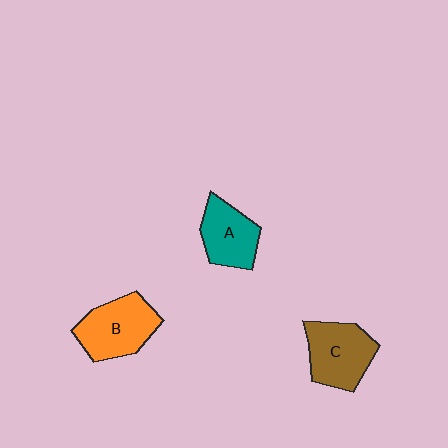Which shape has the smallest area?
Shape A (teal).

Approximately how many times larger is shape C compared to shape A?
Approximately 1.2 times.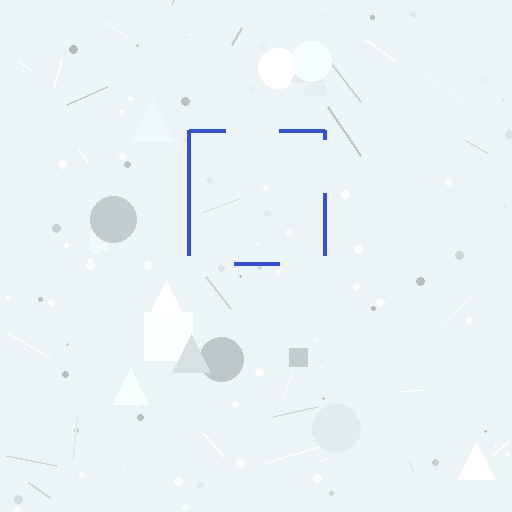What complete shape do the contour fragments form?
The contour fragments form a square.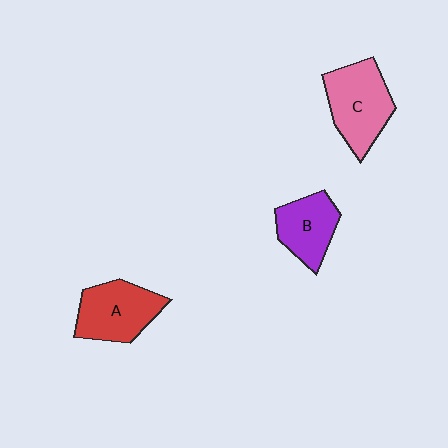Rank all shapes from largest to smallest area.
From largest to smallest: C (pink), A (red), B (purple).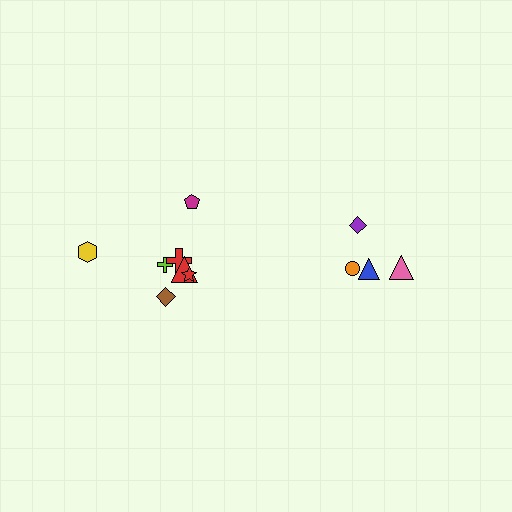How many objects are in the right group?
There are 4 objects.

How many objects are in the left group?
There are 7 objects.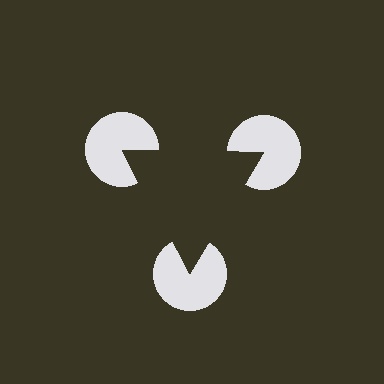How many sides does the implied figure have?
3 sides.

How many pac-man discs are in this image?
There are 3 — one at each vertex of the illusory triangle.